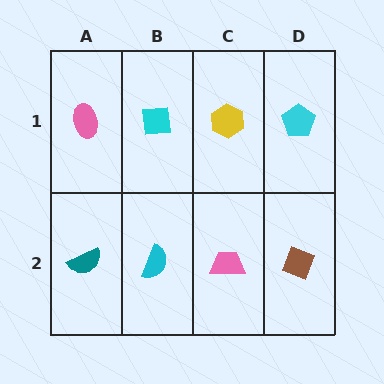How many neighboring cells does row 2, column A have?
2.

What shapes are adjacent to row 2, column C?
A yellow hexagon (row 1, column C), a cyan semicircle (row 2, column B), a brown diamond (row 2, column D).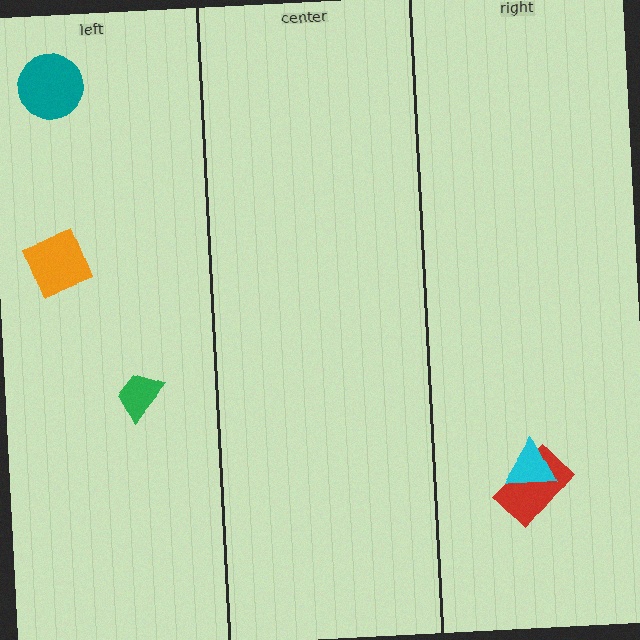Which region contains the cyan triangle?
The right region.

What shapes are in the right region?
The red rectangle, the cyan triangle.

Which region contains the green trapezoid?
The left region.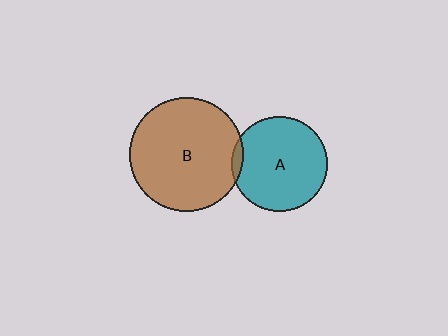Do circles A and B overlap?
Yes.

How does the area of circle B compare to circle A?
Approximately 1.4 times.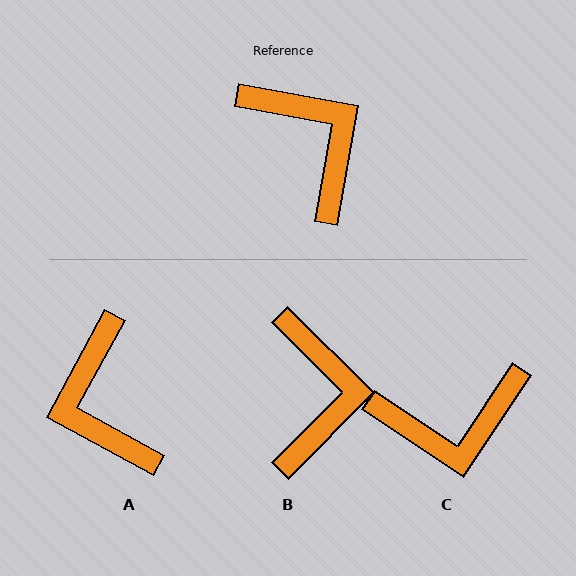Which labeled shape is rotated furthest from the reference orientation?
A, about 162 degrees away.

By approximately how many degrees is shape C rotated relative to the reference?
Approximately 113 degrees clockwise.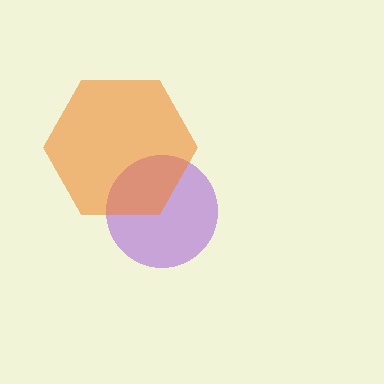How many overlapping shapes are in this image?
There are 2 overlapping shapes in the image.